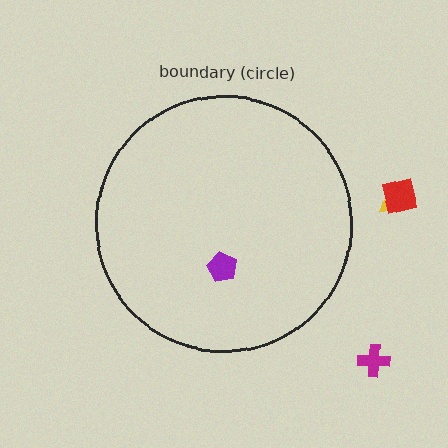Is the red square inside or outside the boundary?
Outside.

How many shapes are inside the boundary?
1 inside, 3 outside.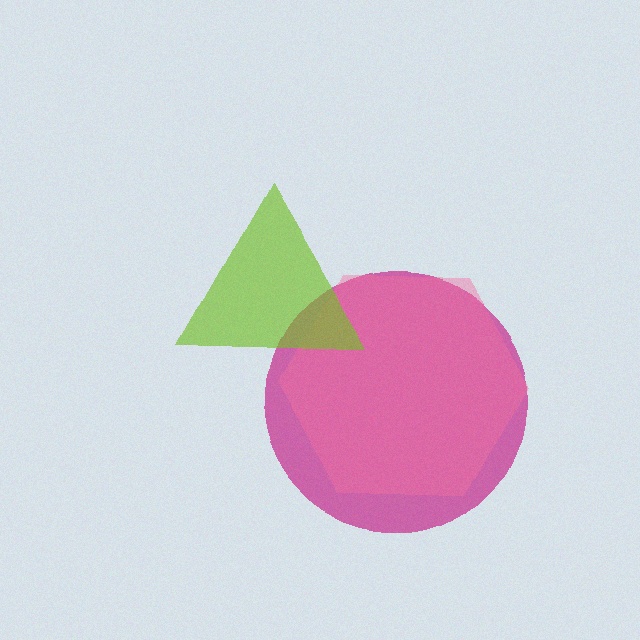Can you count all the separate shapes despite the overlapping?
Yes, there are 3 separate shapes.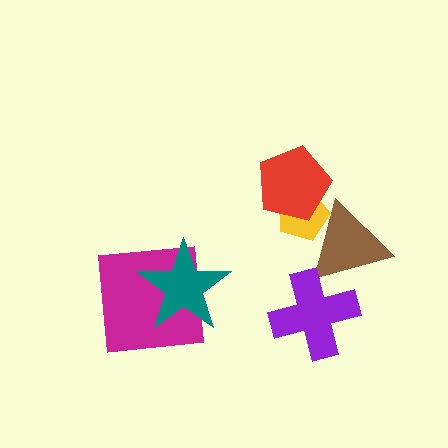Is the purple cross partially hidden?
No, no other shape covers it.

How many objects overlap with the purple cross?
1 object overlaps with the purple cross.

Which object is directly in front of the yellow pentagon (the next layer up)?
The brown triangle is directly in front of the yellow pentagon.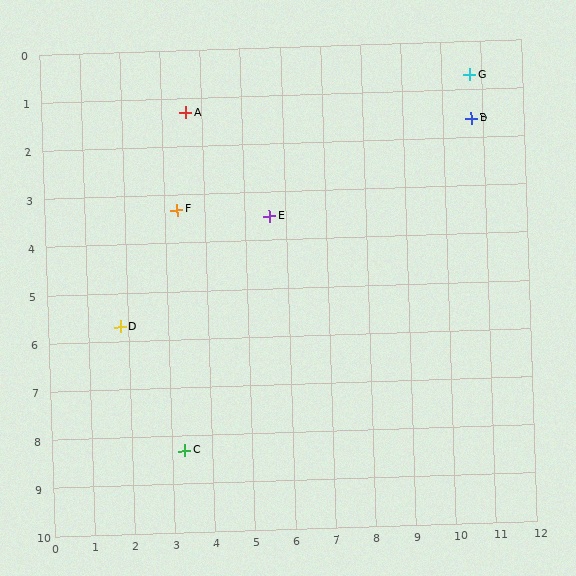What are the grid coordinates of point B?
Point B is at approximately (10.7, 1.6).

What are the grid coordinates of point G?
Point G is at approximately (10.7, 0.7).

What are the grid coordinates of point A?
Point A is at approximately (3.6, 1.3).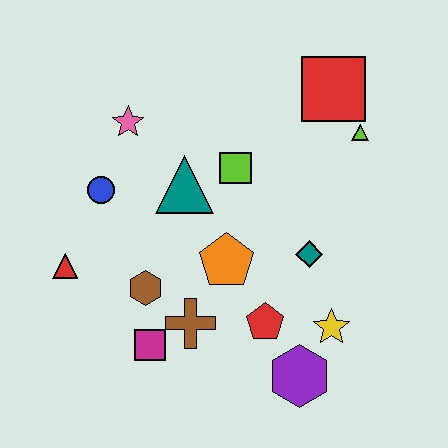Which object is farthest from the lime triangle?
The red triangle is farthest from the lime triangle.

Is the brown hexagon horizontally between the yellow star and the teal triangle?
No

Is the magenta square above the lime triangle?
No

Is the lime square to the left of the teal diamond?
Yes